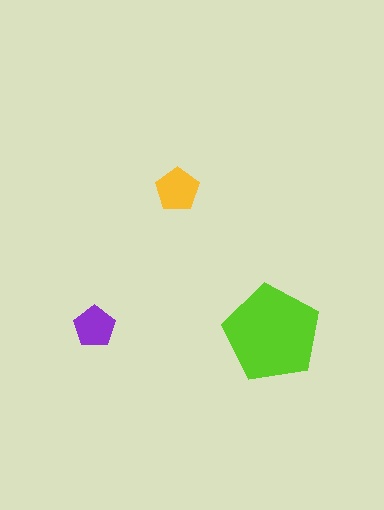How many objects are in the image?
There are 3 objects in the image.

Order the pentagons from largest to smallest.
the lime one, the yellow one, the purple one.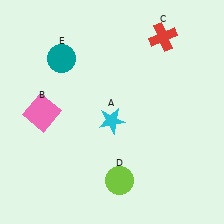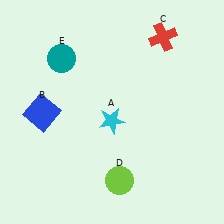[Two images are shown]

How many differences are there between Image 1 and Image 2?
There is 1 difference between the two images.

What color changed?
The square (B) changed from pink in Image 1 to blue in Image 2.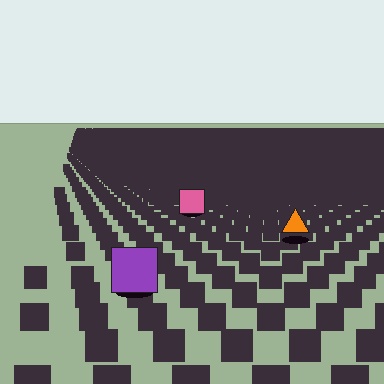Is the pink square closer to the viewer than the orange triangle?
No. The orange triangle is closer — you can tell from the texture gradient: the ground texture is coarser near it.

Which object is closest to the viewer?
The purple square is closest. The texture marks near it are larger and more spread out.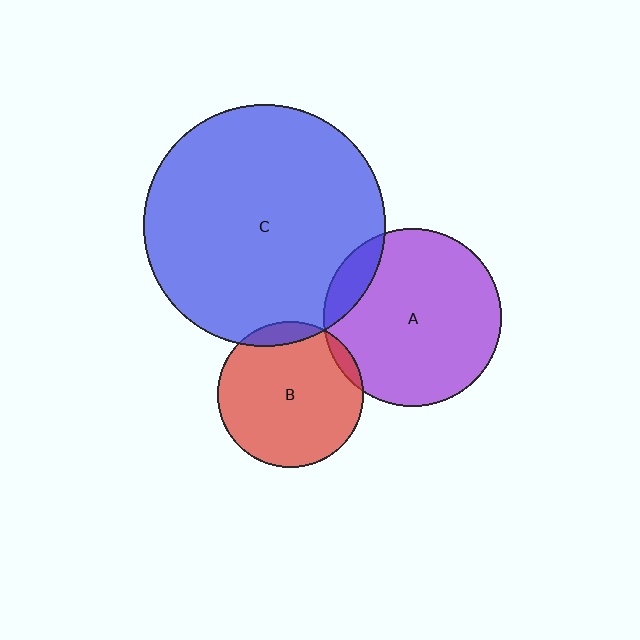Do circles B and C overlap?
Yes.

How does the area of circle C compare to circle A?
Approximately 1.8 times.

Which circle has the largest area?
Circle C (blue).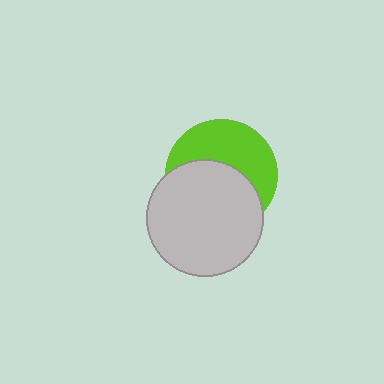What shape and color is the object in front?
The object in front is a light gray circle.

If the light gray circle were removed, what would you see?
You would see the complete lime circle.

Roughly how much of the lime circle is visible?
About half of it is visible (roughly 47%).